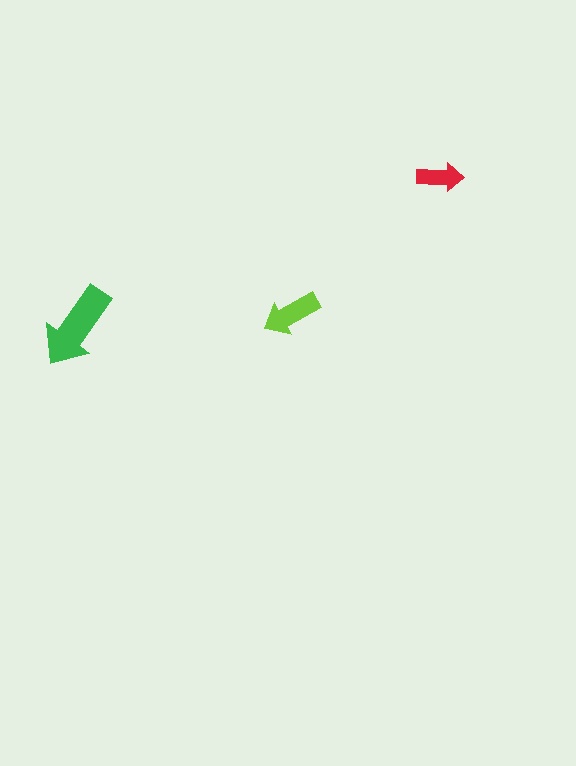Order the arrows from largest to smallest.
the green one, the lime one, the red one.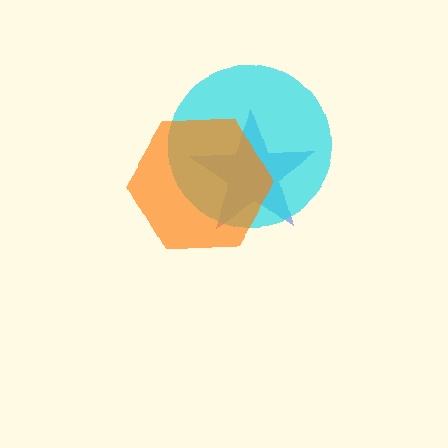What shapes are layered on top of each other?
The layered shapes are: a blue star, a cyan circle, an orange hexagon.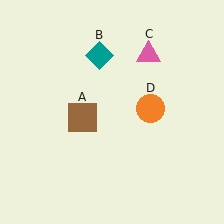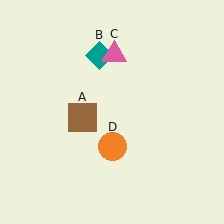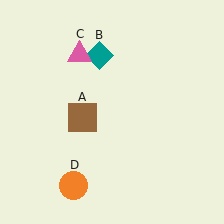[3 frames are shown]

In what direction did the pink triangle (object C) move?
The pink triangle (object C) moved left.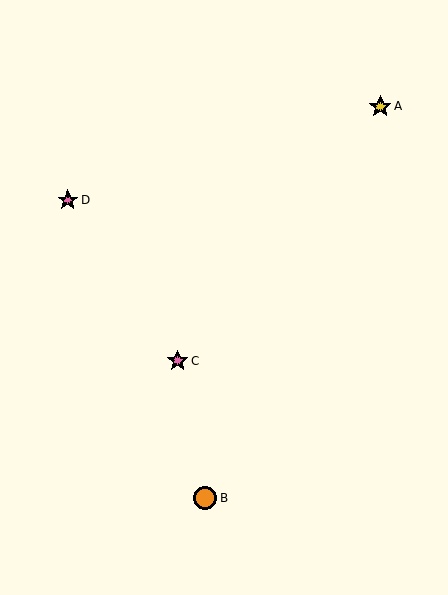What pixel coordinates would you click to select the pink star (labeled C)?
Click at (178, 361) to select the pink star C.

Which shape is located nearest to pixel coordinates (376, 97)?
The yellow star (labeled A) at (380, 106) is nearest to that location.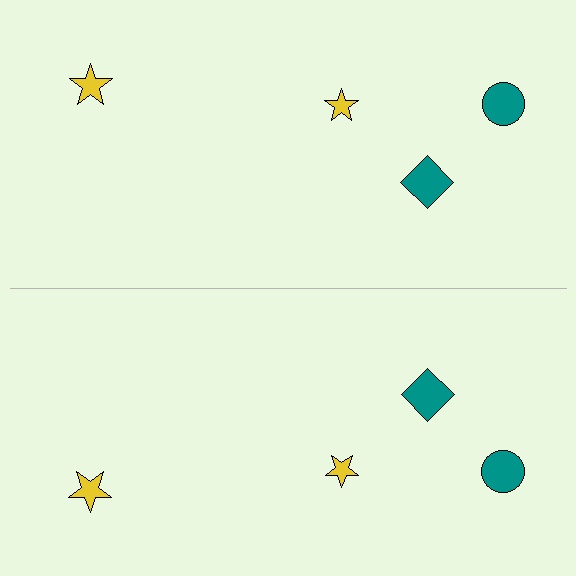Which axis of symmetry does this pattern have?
The pattern has a horizontal axis of symmetry running through the center of the image.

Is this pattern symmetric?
Yes, this pattern has bilateral (reflection) symmetry.